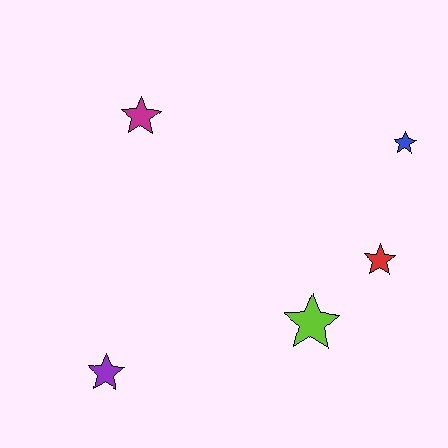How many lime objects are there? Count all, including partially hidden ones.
There is 1 lime object.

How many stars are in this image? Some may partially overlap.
There are 5 stars.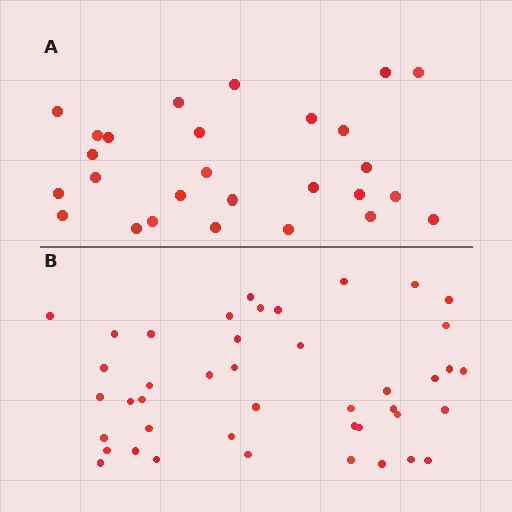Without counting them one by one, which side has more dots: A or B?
Region B (the bottom region) has more dots.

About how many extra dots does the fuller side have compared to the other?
Region B has approximately 15 more dots than region A.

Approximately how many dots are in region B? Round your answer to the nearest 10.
About 40 dots. (The exact count is 43, which rounds to 40.)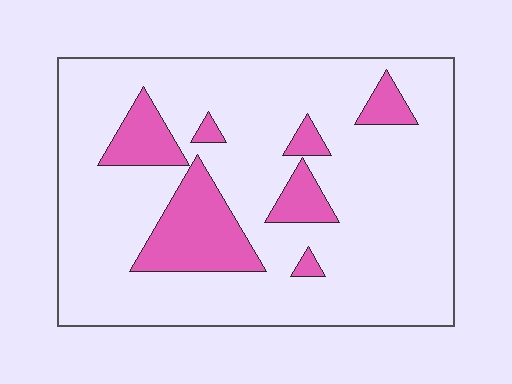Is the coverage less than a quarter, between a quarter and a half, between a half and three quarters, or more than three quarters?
Less than a quarter.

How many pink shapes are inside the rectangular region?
7.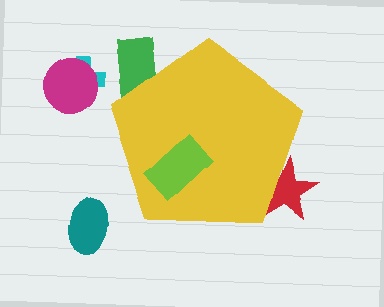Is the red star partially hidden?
Yes, the red star is partially hidden behind the yellow pentagon.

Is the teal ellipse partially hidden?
No, the teal ellipse is fully visible.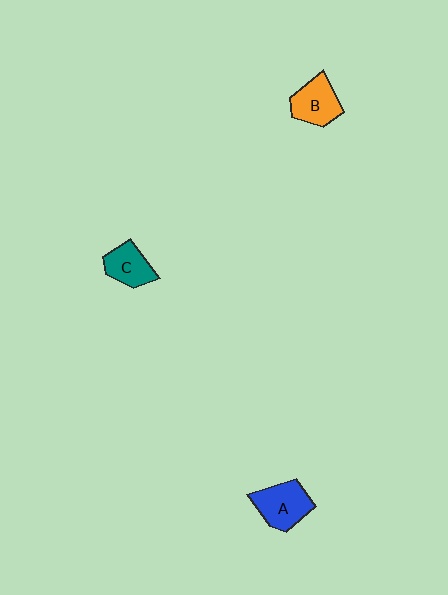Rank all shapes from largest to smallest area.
From largest to smallest: A (blue), B (orange), C (teal).